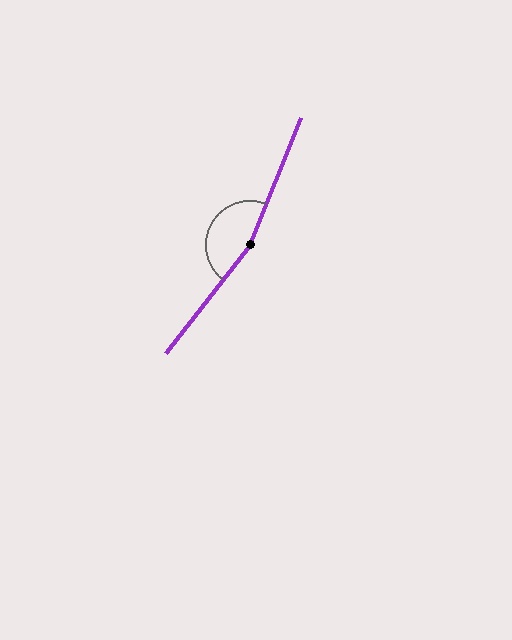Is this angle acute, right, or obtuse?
It is obtuse.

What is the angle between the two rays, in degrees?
Approximately 164 degrees.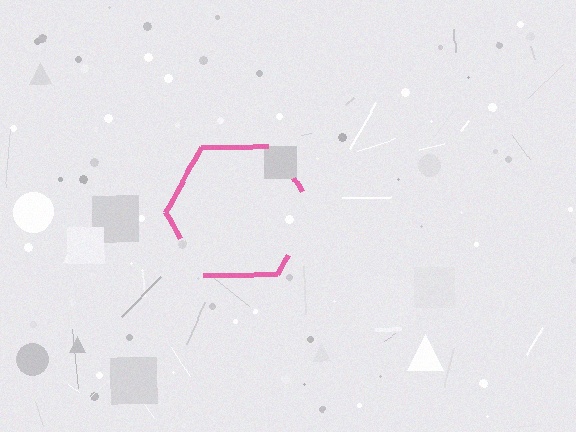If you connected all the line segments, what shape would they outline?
They would outline a hexagon.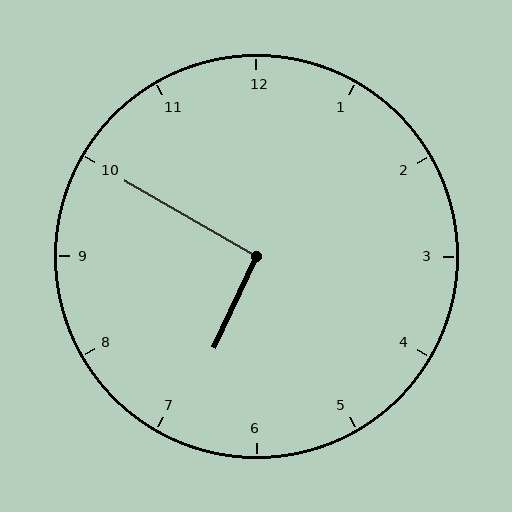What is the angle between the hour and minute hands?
Approximately 95 degrees.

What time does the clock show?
6:50.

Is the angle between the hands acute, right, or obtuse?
It is right.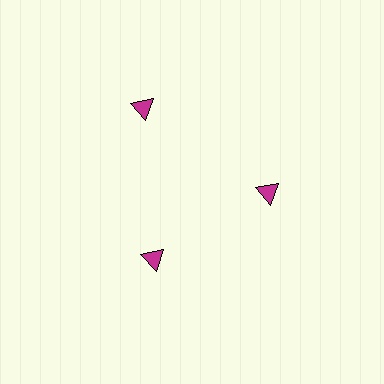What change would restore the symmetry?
The symmetry would be restored by moving it inward, back onto the ring so that all 3 triangles sit at equal angles and equal distance from the center.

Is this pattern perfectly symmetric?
No. The 3 magenta triangles are arranged in a ring, but one element near the 11 o'clock position is pushed outward from the center, breaking the 3-fold rotational symmetry.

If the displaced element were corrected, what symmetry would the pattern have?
It would have 3-fold rotational symmetry — the pattern would map onto itself every 120 degrees.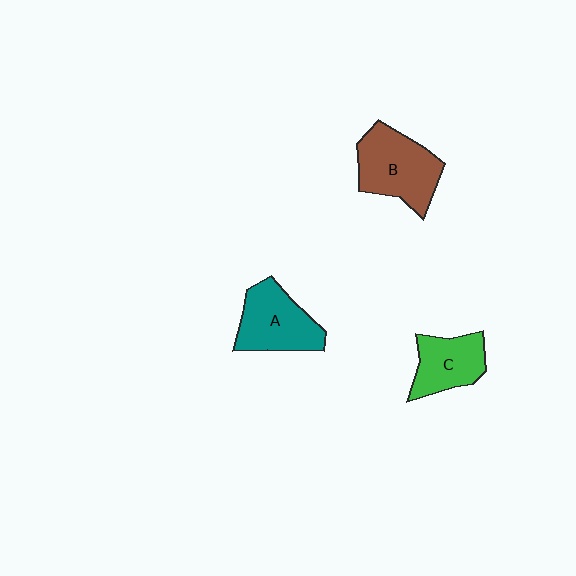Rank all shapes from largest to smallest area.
From largest to smallest: B (brown), A (teal), C (green).